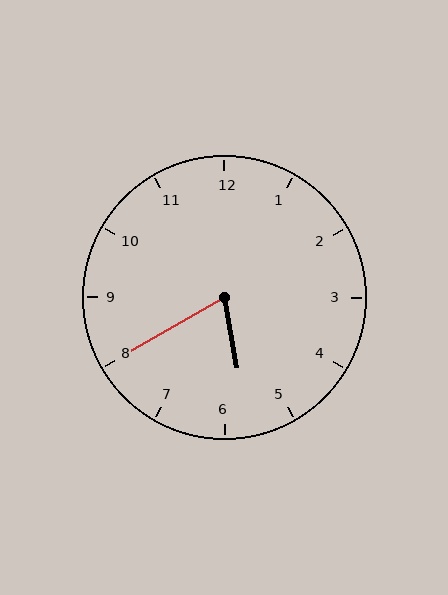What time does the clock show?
5:40.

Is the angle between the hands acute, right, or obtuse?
It is acute.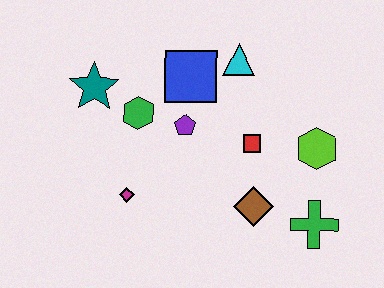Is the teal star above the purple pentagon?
Yes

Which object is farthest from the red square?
The teal star is farthest from the red square.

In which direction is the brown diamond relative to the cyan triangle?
The brown diamond is below the cyan triangle.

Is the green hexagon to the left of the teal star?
No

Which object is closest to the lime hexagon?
The red square is closest to the lime hexagon.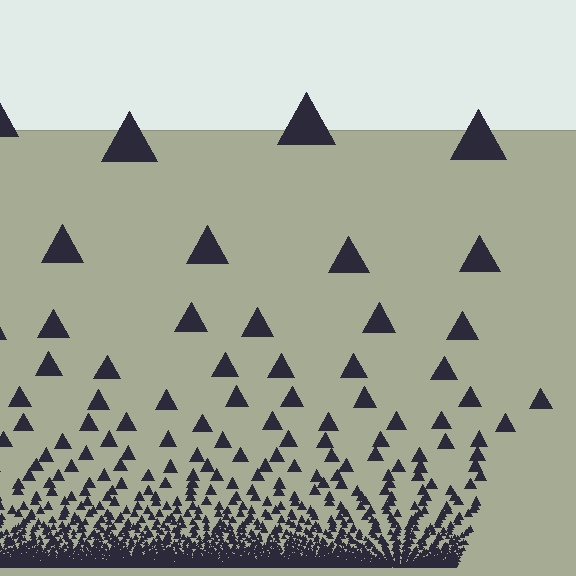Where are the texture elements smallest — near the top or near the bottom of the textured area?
Near the bottom.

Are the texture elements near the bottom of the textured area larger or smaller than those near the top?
Smaller. The gradient is inverted — elements near the bottom are smaller and denser.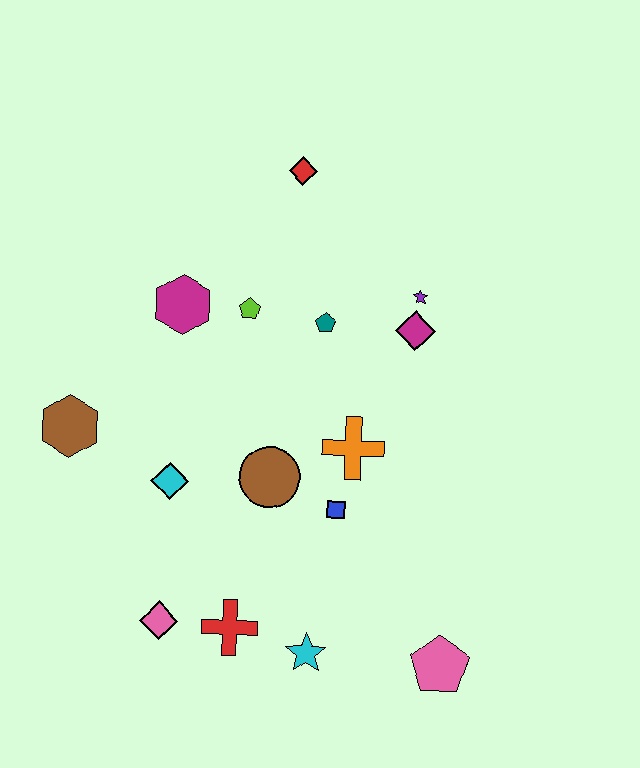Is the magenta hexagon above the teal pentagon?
Yes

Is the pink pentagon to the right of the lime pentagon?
Yes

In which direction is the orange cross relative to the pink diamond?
The orange cross is to the right of the pink diamond.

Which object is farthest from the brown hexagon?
The pink pentagon is farthest from the brown hexagon.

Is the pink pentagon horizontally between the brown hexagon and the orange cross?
No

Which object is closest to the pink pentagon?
The cyan star is closest to the pink pentagon.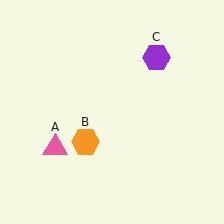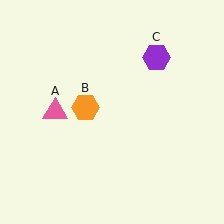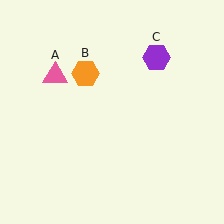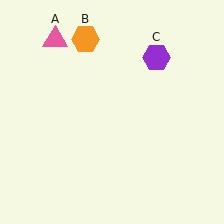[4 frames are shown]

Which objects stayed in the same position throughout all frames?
Purple hexagon (object C) remained stationary.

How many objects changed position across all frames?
2 objects changed position: pink triangle (object A), orange hexagon (object B).